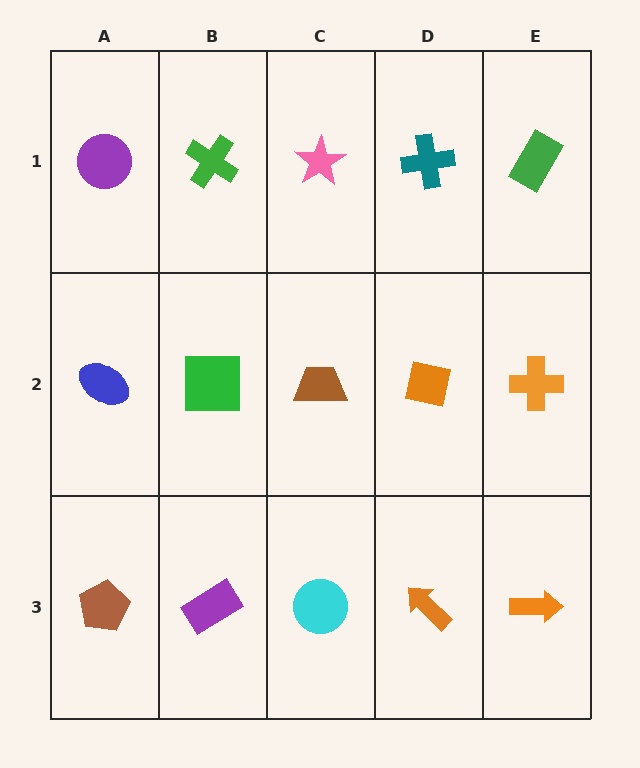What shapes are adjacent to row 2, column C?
A pink star (row 1, column C), a cyan circle (row 3, column C), a green square (row 2, column B), an orange square (row 2, column D).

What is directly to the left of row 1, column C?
A green cross.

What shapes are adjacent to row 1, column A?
A blue ellipse (row 2, column A), a green cross (row 1, column B).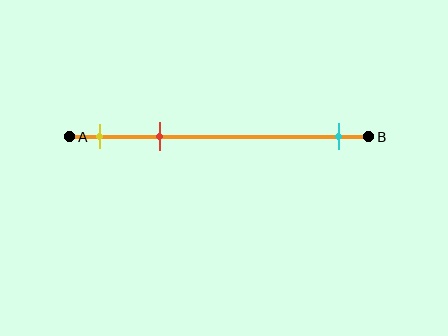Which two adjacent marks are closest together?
The yellow and red marks are the closest adjacent pair.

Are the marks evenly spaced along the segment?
No, the marks are not evenly spaced.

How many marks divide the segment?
There are 3 marks dividing the segment.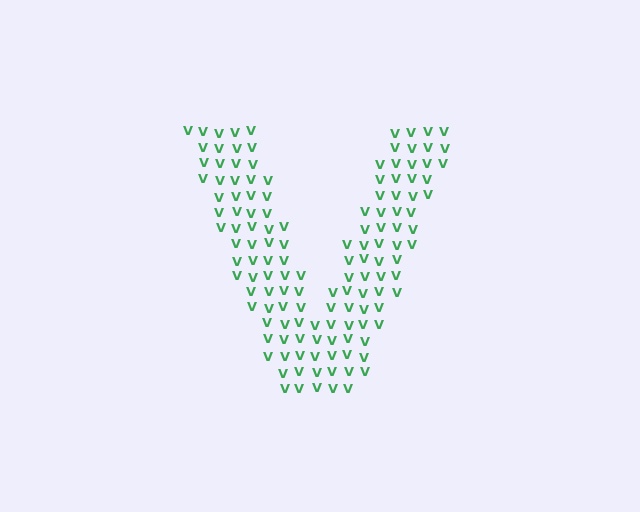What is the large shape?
The large shape is the letter V.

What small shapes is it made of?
It is made of small letter V's.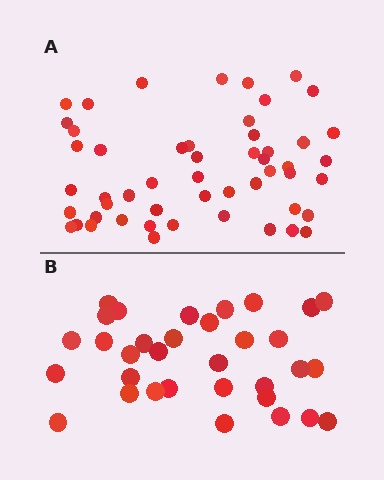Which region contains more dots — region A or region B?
Region A (the top region) has more dots.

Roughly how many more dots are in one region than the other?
Region A has approximately 20 more dots than region B.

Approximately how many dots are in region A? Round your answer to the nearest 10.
About 50 dots. (The exact count is 52, which rounds to 50.)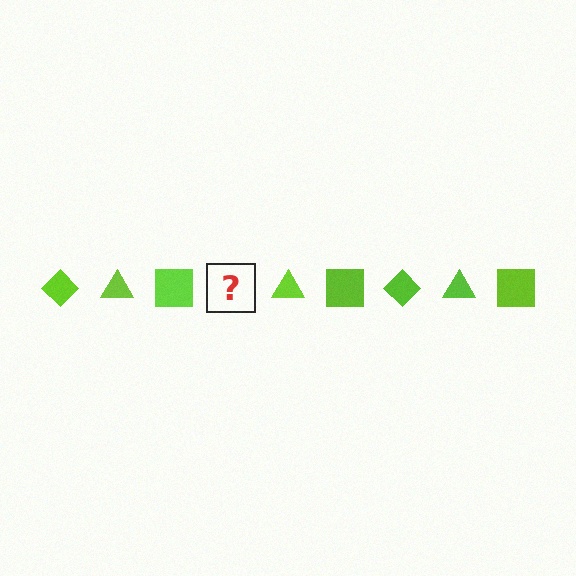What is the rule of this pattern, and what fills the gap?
The rule is that the pattern cycles through diamond, triangle, square shapes in lime. The gap should be filled with a lime diamond.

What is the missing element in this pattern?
The missing element is a lime diamond.